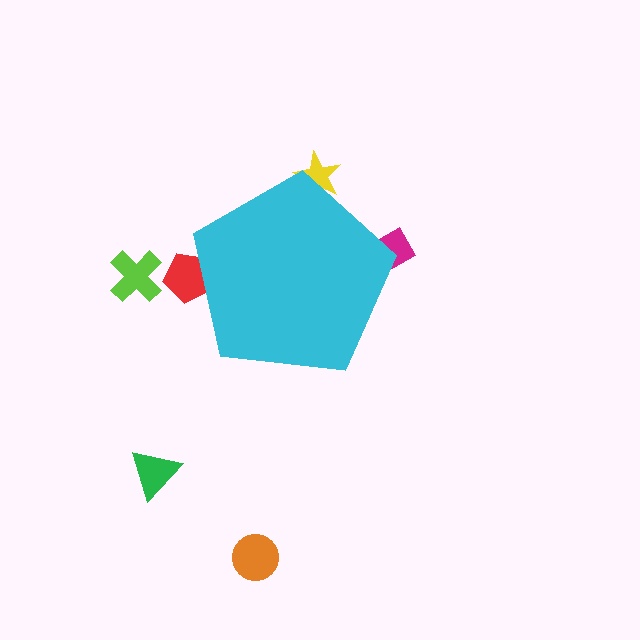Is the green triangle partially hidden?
No, the green triangle is fully visible.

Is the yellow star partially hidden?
Yes, the yellow star is partially hidden behind the cyan pentagon.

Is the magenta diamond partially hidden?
Yes, the magenta diamond is partially hidden behind the cyan pentagon.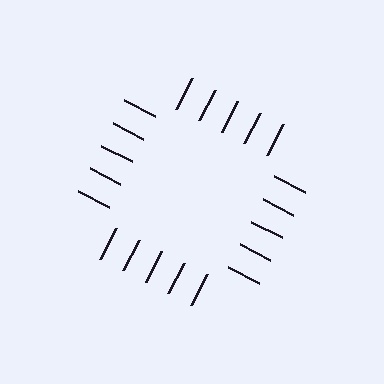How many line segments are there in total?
20 — 5 along each of the 4 edges.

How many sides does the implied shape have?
4 sides — the line-ends trace a square.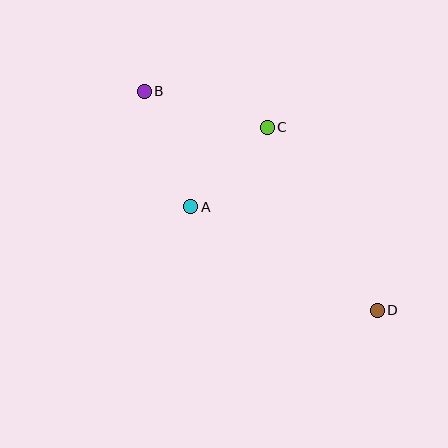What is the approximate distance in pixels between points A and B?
The distance between A and B is approximately 125 pixels.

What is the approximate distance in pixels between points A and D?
The distance between A and D is approximately 213 pixels.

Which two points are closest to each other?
Points A and C are closest to each other.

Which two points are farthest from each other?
Points B and D are farthest from each other.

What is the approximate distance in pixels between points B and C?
The distance between B and C is approximately 128 pixels.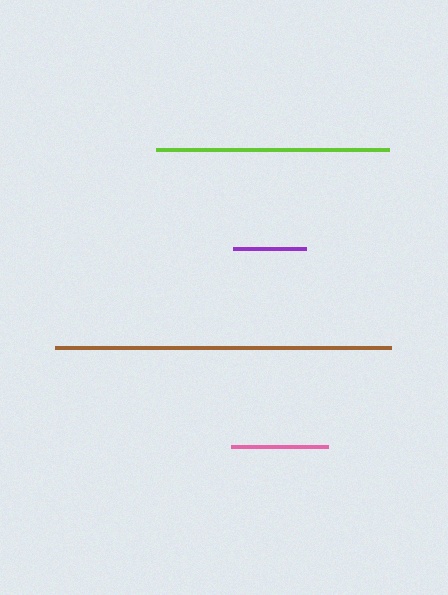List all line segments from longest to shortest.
From longest to shortest: brown, lime, pink, purple.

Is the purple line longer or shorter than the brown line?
The brown line is longer than the purple line.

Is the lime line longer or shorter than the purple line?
The lime line is longer than the purple line.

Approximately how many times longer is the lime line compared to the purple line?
The lime line is approximately 3.2 times the length of the purple line.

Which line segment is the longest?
The brown line is the longest at approximately 337 pixels.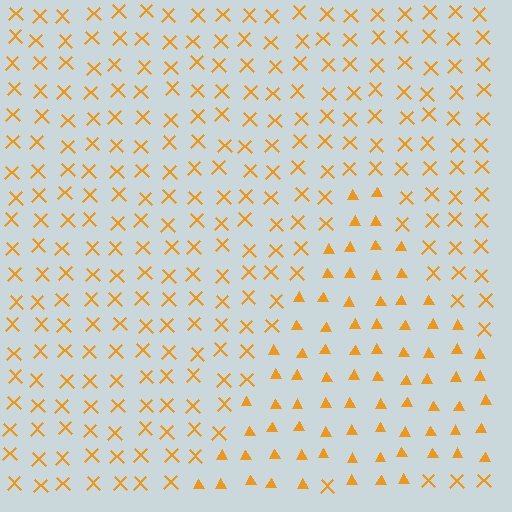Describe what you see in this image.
The image is filled with small orange elements arranged in a uniform grid. A triangle-shaped region contains triangles, while the surrounding area contains X marks. The boundary is defined purely by the change in element shape.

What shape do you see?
I see a triangle.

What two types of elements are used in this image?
The image uses triangles inside the triangle region and X marks outside it.